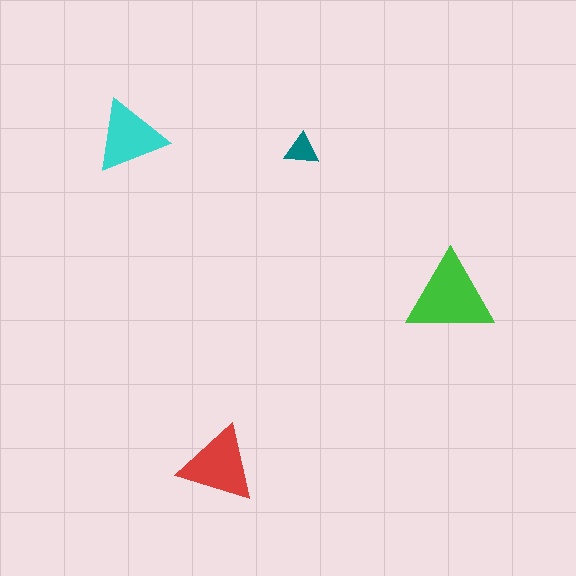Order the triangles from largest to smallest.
the green one, the red one, the cyan one, the teal one.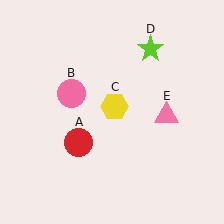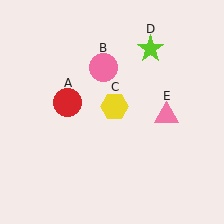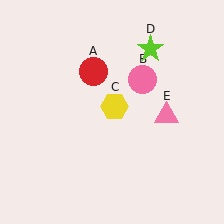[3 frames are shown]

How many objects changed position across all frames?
2 objects changed position: red circle (object A), pink circle (object B).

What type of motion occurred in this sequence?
The red circle (object A), pink circle (object B) rotated clockwise around the center of the scene.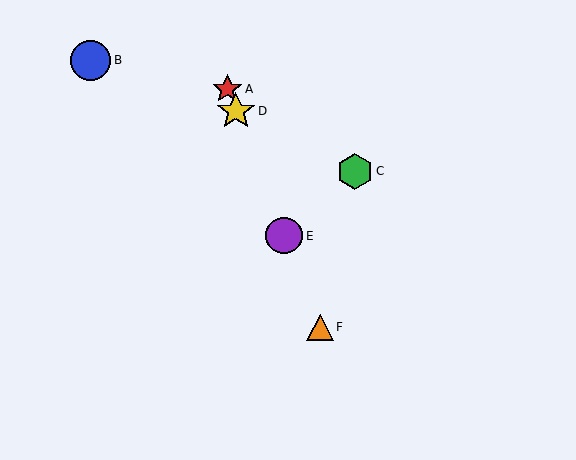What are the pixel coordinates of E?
Object E is at (284, 236).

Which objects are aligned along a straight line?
Objects A, D, E, F are aligned along a straight line.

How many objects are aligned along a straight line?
4 objects (A, D, E, F) are aligned along a straight line.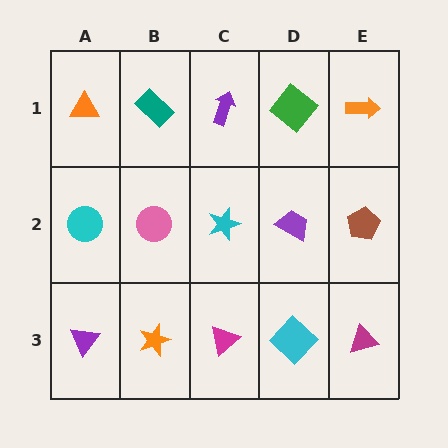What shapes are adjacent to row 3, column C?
A cyan star (row 2, column C), an orange star (row 3, column B), a cyan diamond (row 3, column D).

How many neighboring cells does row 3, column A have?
2.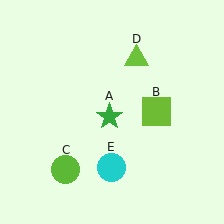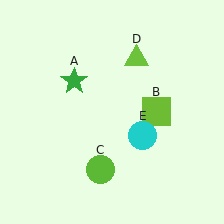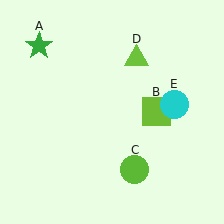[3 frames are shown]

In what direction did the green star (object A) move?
The green star (object A) moved up and to the left.